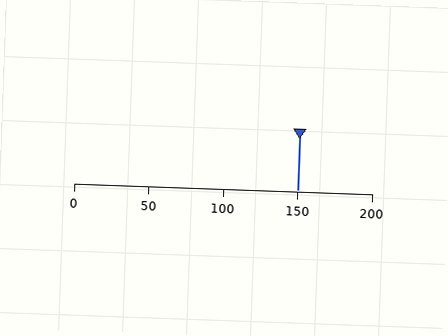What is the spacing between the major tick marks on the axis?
The major ticks are spaced 50 apart.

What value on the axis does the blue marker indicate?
The marker indicates approximately 150.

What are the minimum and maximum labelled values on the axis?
The axis runs from 0 to 200.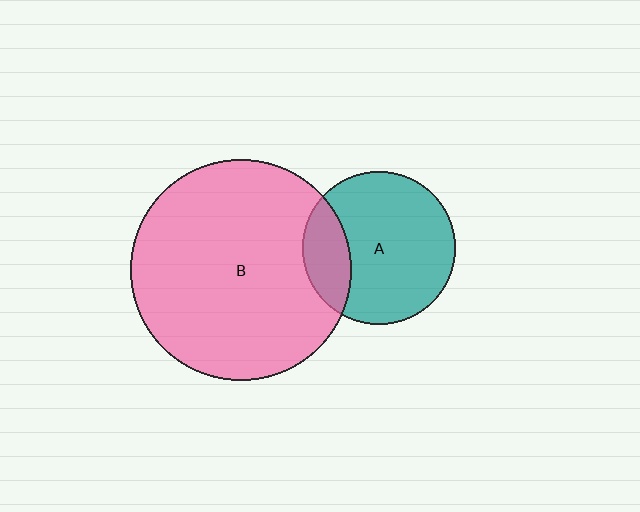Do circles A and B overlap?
Yes.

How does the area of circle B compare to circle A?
Approximately 2.1 times.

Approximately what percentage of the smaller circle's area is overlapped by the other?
Approximately 20%.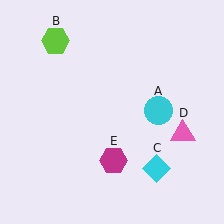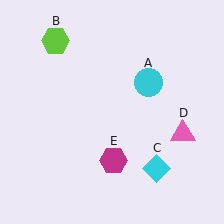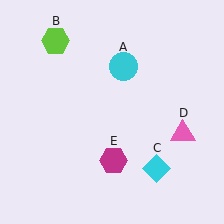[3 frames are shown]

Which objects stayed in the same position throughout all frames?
Lime hexagon (object B) and cyan diamond (object C) and pink triangle (object D) and magenta hexagon (object E) remained stationary.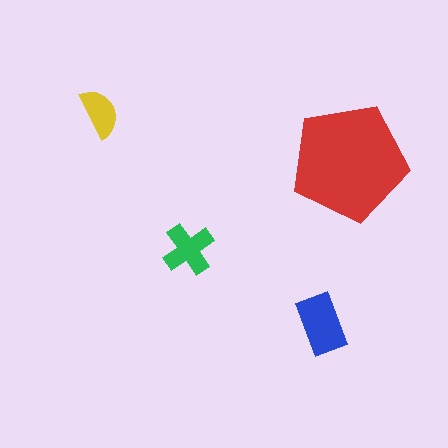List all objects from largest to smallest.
The red pentagon, the blue rectangle, the green cross, the yellow semicircle.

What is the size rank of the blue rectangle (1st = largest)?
2nd.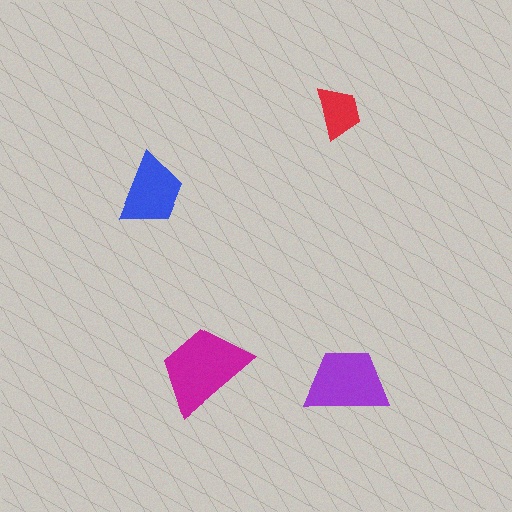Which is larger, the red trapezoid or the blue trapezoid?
The blue one.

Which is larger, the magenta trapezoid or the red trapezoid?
The magenta one.